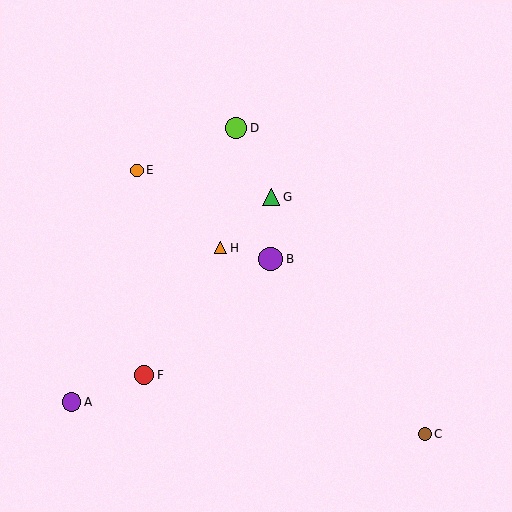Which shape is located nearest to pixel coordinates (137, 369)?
The red circle (labeled F) at (144, 375) is nearest to that location.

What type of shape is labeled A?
Shape A is a purple circle.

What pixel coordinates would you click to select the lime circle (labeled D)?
Click at (236, 128) to select the lime circle D.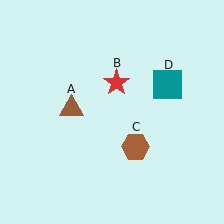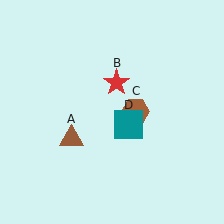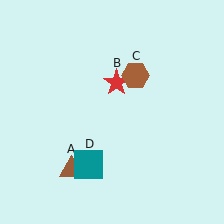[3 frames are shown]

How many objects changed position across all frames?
3 objects changed position: brown triangle (object A), brown hexagon (object C), teal square (object D).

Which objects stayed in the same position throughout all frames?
Red star (object B) remained stationary.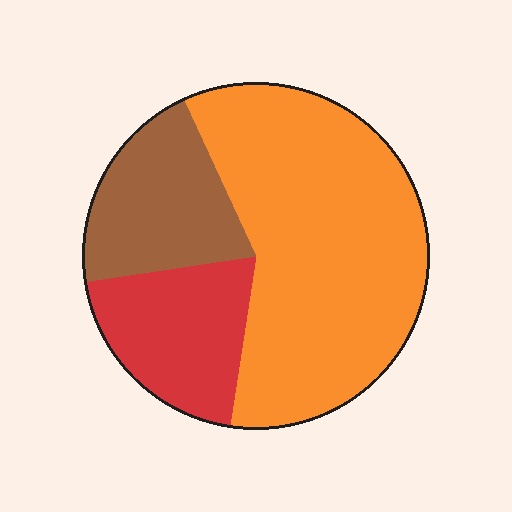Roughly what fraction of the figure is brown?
Brown covers roughly 20% of the figure.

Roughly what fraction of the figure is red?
Red takes up about one fifth (1/5) of the figure.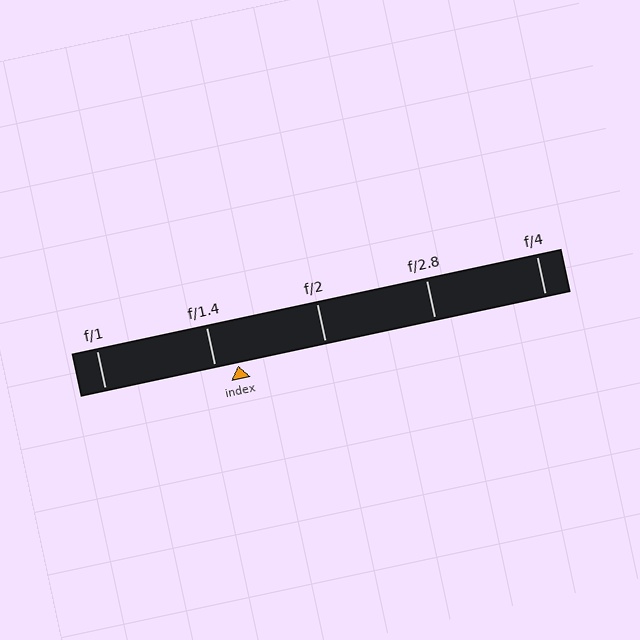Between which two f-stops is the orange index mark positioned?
The index mark is between f/1.4 and f/2.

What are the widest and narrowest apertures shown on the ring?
The widest aperture shown is f/1 and the narrowest is f/4.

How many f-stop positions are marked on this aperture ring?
There are 5 f-stop positions marked.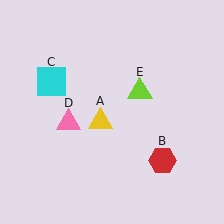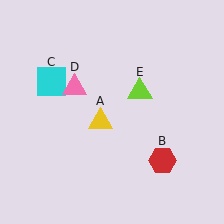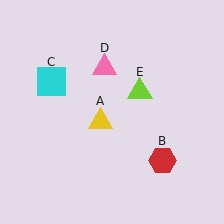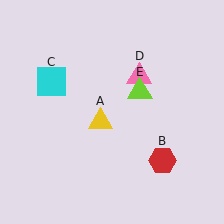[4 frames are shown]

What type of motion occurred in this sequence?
The pink triangle (object D) rotated clockwise around the center of the scene.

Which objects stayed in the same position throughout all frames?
Yellow triangle (object A) and red hexagon (object B) and cyan square (object C) and lime triangle (object E) remained stationary.